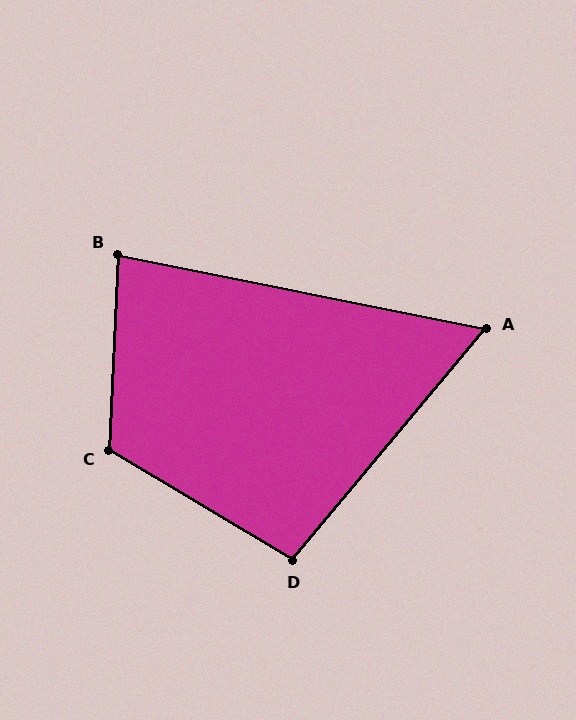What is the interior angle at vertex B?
Approximately 81 degrees (acute).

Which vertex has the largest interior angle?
C, at approximately 118 degrees.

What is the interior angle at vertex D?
Approximately 99 degrees (obtuse).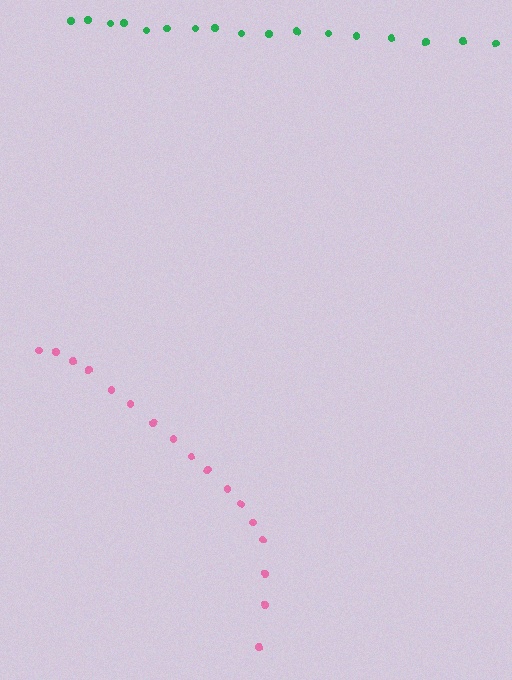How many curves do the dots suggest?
There are 2 distinct paths.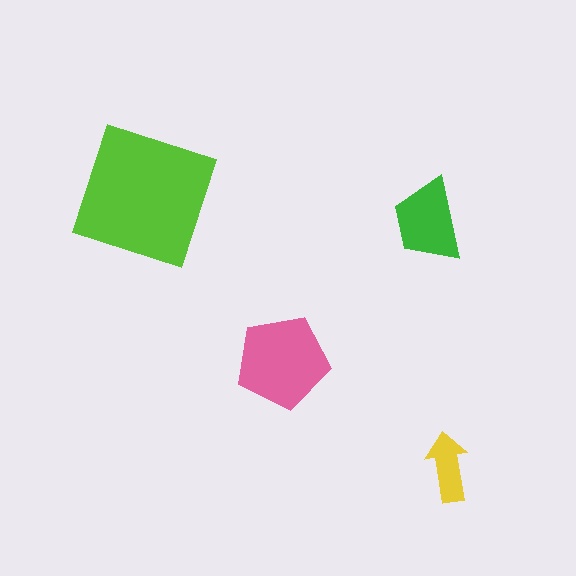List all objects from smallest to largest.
The yellow arrow, the green trapezoid, the pink pentagon, the lime square.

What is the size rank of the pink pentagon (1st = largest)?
2nd.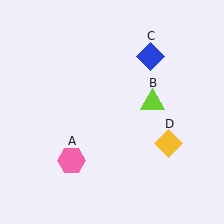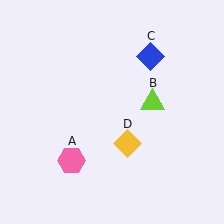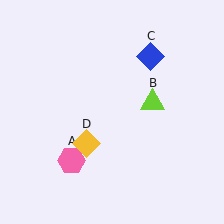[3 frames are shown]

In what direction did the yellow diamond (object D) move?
The yellow diamond (object D) moved left.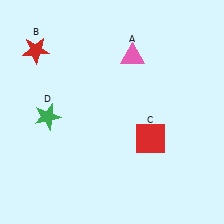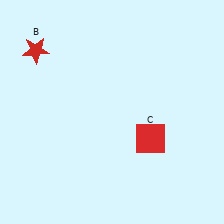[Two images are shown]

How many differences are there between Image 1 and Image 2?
There are 2 differences between the two images.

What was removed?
The pink triangle (A), the green star (D) were removed in Image 2.